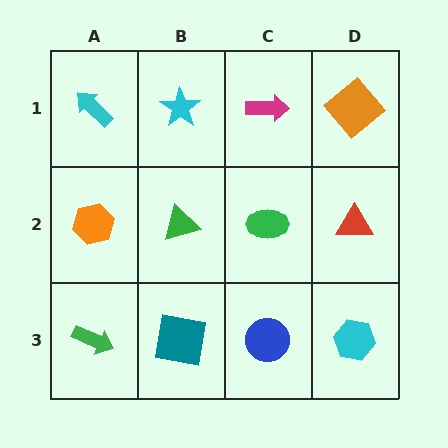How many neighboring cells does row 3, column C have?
3.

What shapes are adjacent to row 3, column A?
An orange hexagon (row 2, column A), a teal square (row 3, column B).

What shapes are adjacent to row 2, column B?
A cyan star (row 1, column B), a teal square (row 3, column B), an orange hexagon (row 2, column A), a green ellipse (row 2, column C).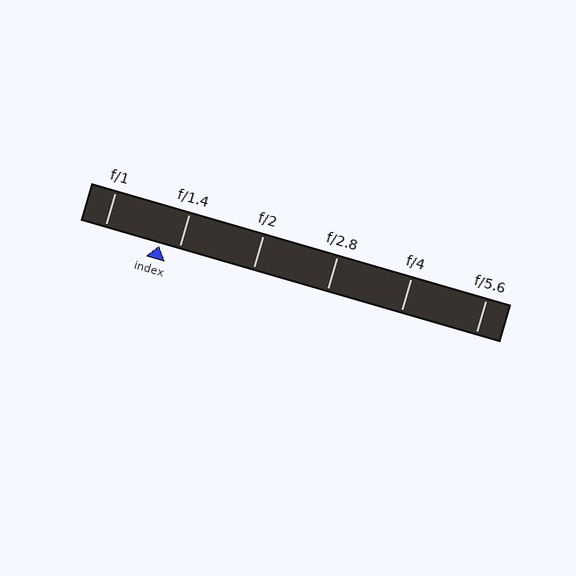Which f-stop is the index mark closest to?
The index mark is closest to f/1.4.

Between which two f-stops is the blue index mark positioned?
The index mark is between f/1 and f/1.4.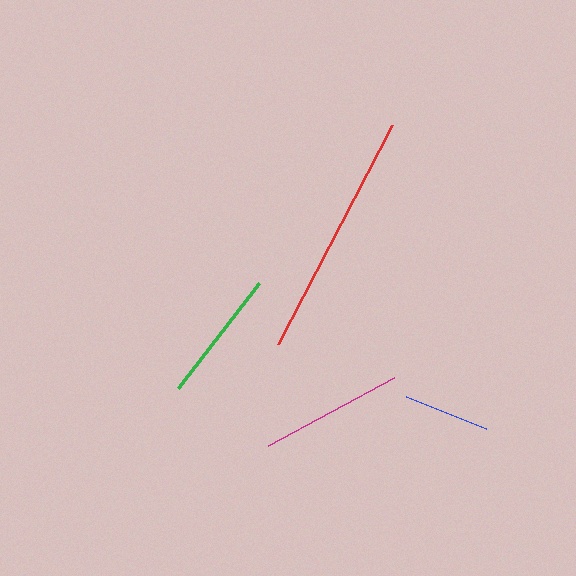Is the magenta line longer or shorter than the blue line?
The magenta line is longer than the blue line.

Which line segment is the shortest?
The blue line is the shortest at approximately 86 pixels.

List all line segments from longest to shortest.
From longest to shortest: red, magenta, green, blue.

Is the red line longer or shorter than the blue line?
The red line is longer than the blue line.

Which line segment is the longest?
The red line is the longest at approximately 247 pixels.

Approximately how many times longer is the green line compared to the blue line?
The green line is approximately 1.5 times the length of the blue line.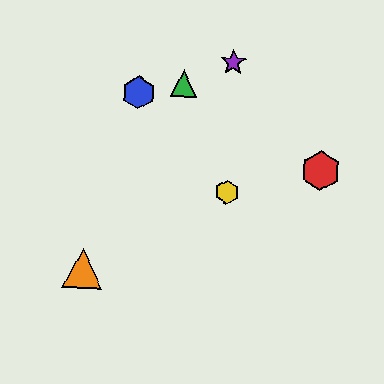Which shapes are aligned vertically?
The yellow hexagon, the purple star are aligned vertically.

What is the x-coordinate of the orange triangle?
The orange triangle is at x≈82.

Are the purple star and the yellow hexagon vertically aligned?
Yes, both are at x≈233.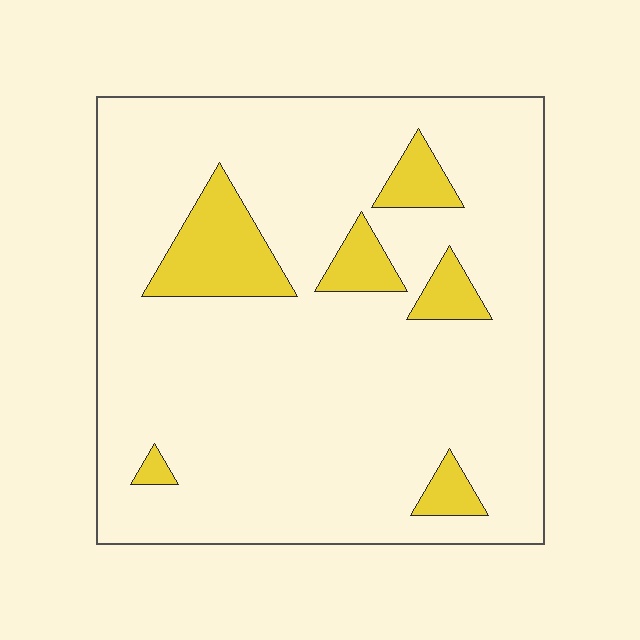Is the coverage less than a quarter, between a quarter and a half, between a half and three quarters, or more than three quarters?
Less than a quarter.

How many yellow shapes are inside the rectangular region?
6.